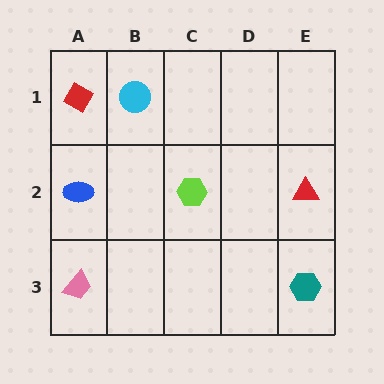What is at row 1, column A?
A red diamond.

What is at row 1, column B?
A cyan circle.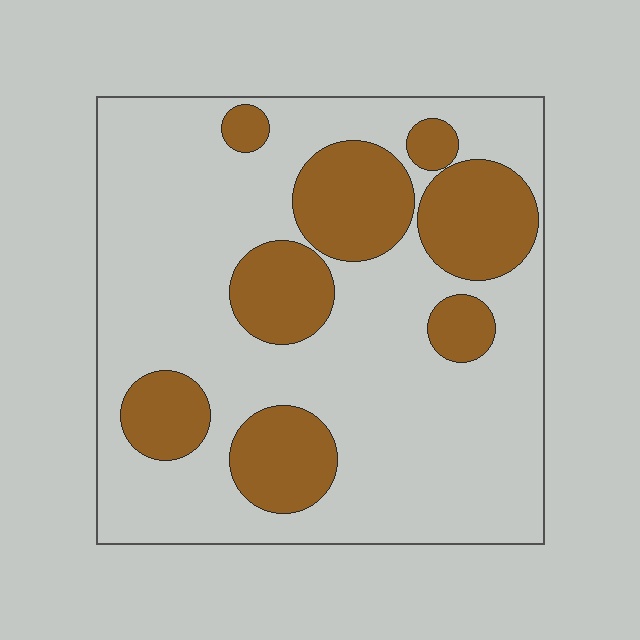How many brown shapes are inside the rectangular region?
8.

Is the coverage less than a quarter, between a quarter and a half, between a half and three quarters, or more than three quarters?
Between a quarter and a half.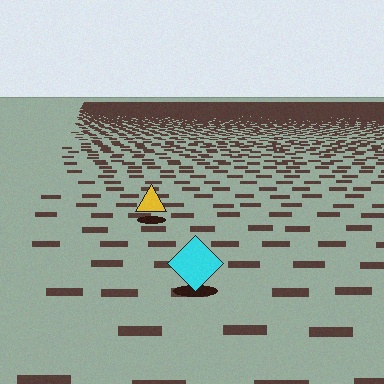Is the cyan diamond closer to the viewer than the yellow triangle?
Yes. The cyan diamond is closer — you can tell from the texture gradient: the ground texture is coarser near it.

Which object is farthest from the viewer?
The yellow triangle is farthest from the viewer. It appears smaller and the ground texture around it is denser.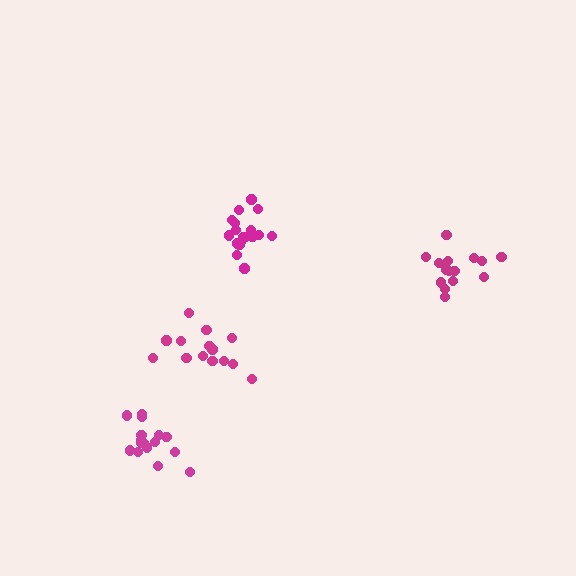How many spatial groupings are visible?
There are 4 spatial groupings.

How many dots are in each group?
Group 1: 14 dots, Group 2: 15 dots, Group 3: 18 dots, Group 4: 16 dots (63 total).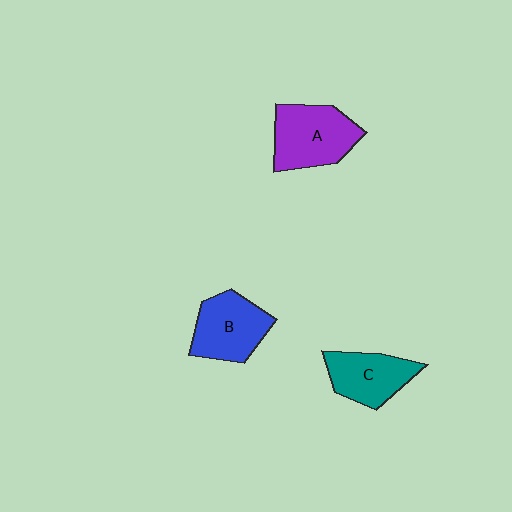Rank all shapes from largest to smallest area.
From largest to smallest: A (purple), B (blue), C (teal).